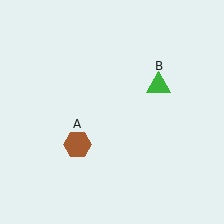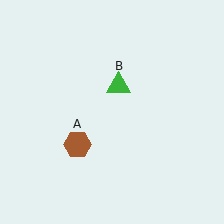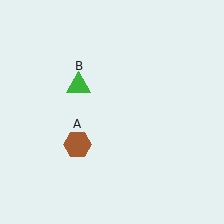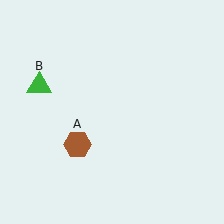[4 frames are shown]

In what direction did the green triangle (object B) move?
The green triangle (object B) moved left.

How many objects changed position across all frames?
1 object changed position: green triangle (object B).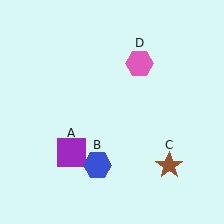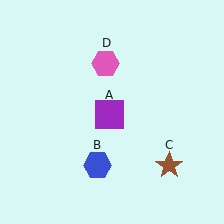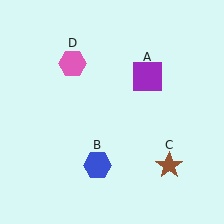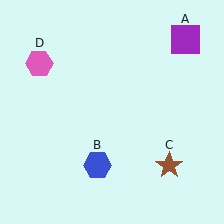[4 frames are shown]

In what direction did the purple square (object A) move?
The purple square (object A) moved up and to the right.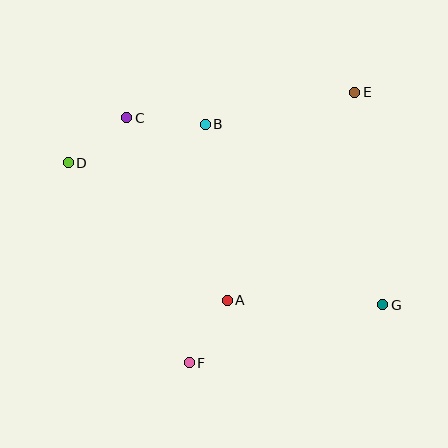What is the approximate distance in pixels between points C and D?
The distance between C and D is approximately 74 pixels.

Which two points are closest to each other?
Points A and F are closest to each other.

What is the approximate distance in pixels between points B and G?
The distance between B and G is approximately 253 pixels.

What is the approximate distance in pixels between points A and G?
The distance between A and G is approximately 156 pixels.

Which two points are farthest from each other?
Points D and G are farthest from each other.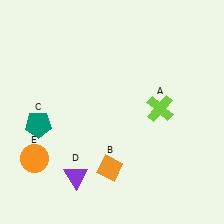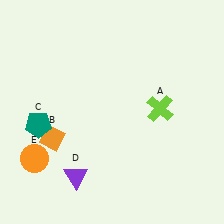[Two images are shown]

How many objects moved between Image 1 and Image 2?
1 object moved between the two images.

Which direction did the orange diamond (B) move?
The orange diamond (B) moved left.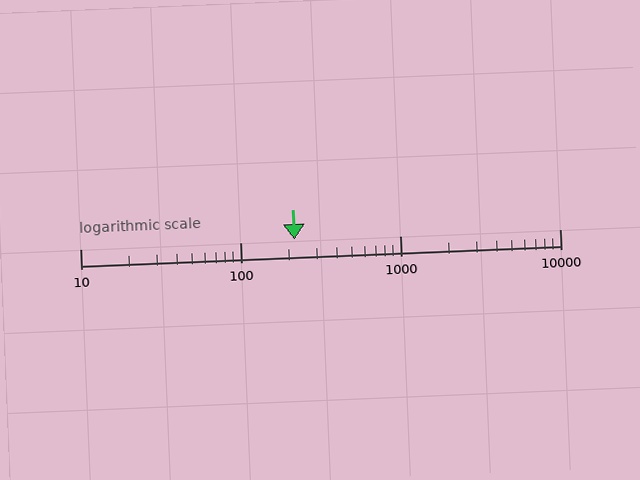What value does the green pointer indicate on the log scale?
The pointer indicates approximately 220.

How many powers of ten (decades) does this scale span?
The scale spans 3 decades, from 10 to 10000.